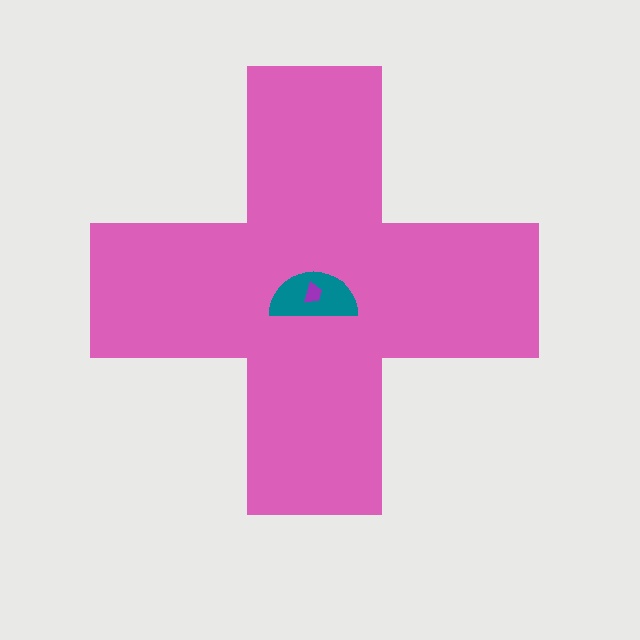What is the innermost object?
The purple trapezoid.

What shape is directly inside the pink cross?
The teal semicircle.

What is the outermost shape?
The pink cross.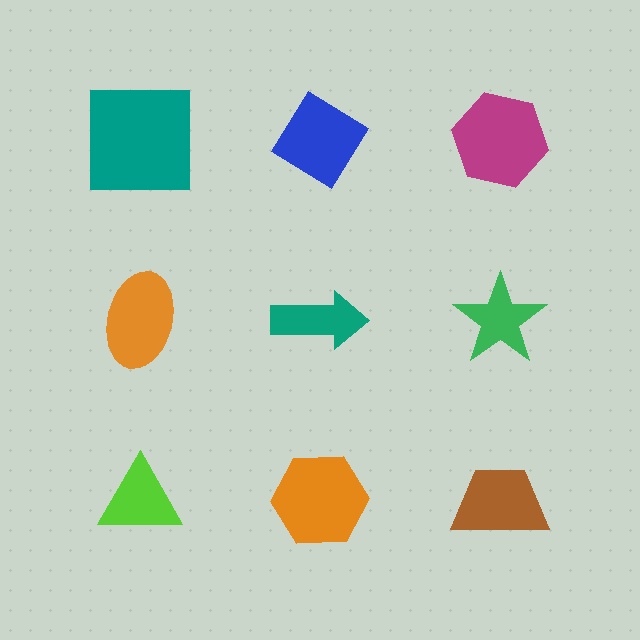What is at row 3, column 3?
A brown trapezoid.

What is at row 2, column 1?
An orange ellipse.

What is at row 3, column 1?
A lime triangle.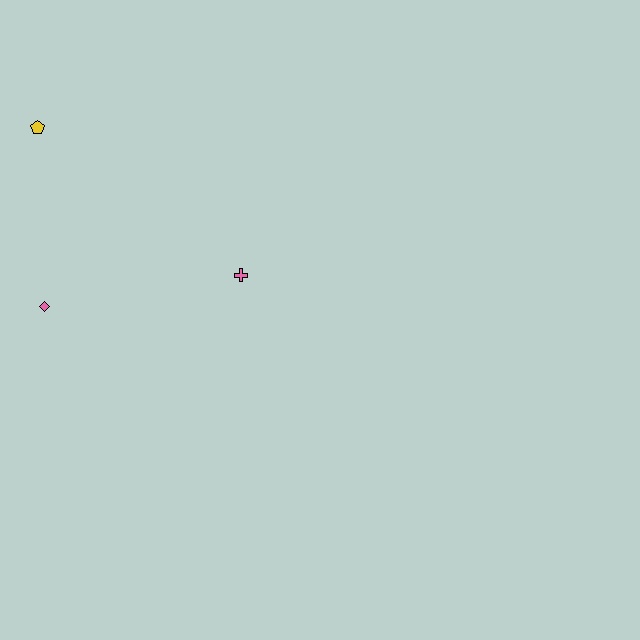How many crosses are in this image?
There is 1 cross.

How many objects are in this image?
There are 3 objects.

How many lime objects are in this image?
There are no lime objects.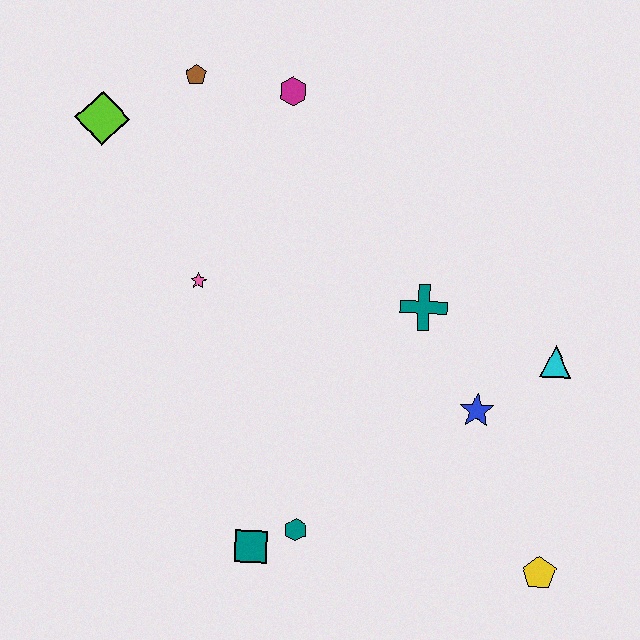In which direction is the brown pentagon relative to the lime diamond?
The brown pentagon is to the right of the lime diamond.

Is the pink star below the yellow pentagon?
No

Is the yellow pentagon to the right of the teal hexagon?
Yes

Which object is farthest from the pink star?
The yellow pentagon is farthest from the pink star.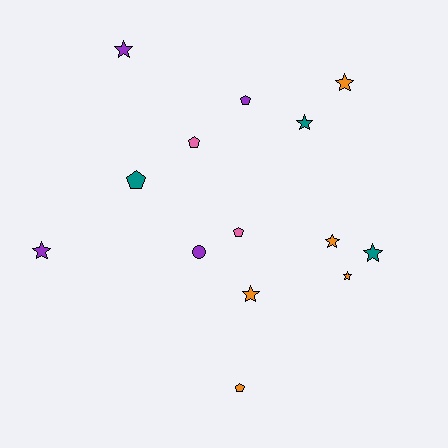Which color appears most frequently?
Orange, with 5 objects.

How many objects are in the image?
There are 14 objects.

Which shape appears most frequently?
Star, with 8 objects.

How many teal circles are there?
There are no teal circles.